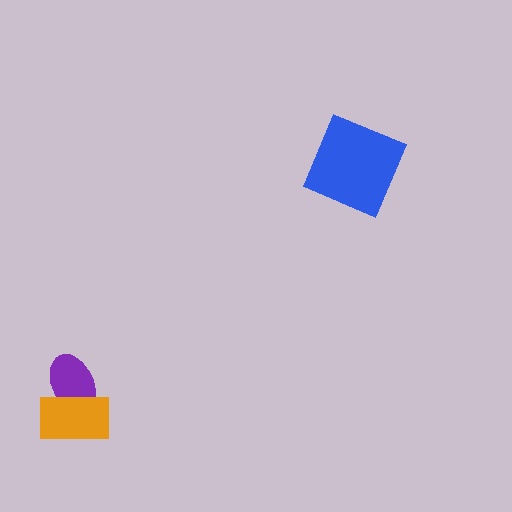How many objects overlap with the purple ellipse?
1 object overlaps with the purple ellipse.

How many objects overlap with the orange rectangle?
1 object overlaps with the orange rectangle.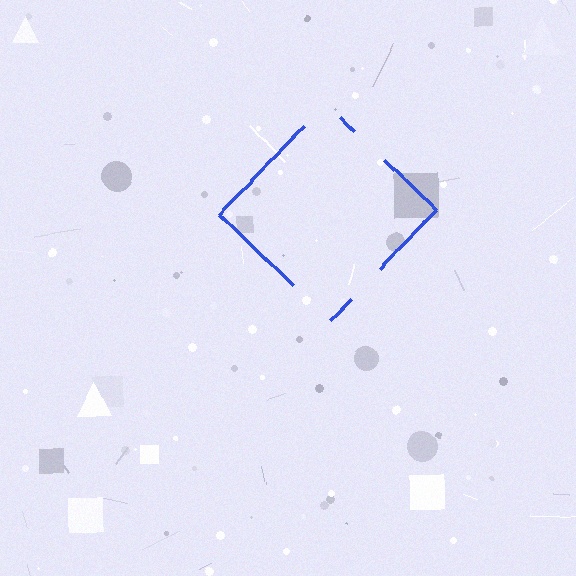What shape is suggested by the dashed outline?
The dashed outline suggests a diamond.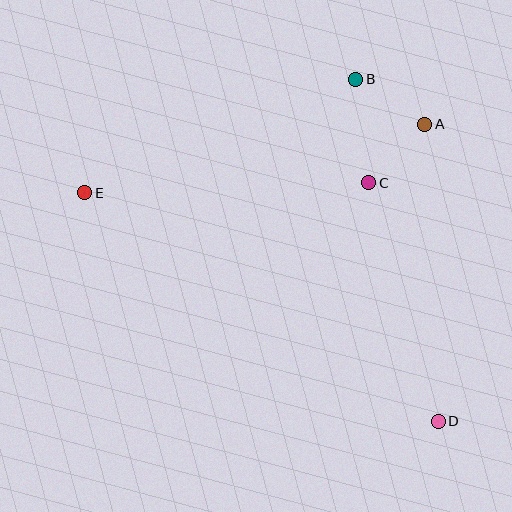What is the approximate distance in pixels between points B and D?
The distance between B and D is approximately 352 pixels.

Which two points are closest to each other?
Points A and C are closest to each other.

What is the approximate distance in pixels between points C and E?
The distance between C and E is approximately 284 pixels.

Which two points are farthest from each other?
Points D and E are farthest from each other.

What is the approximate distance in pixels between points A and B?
The distance between A and B is approximately 83 pixels.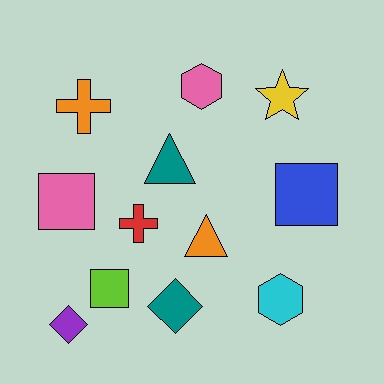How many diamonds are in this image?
There are 2 diamonds.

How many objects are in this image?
There are 12 objects.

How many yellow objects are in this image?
There is 1 yellow object.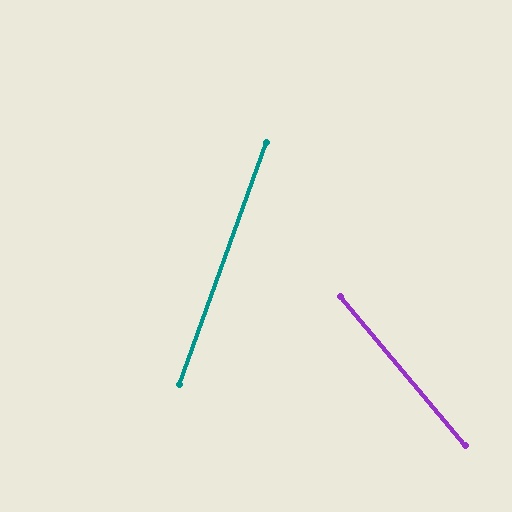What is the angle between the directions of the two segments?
Approximately 60 degrees.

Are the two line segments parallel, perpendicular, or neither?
Neither parallel nor perpendicular — they differ by about 60°.